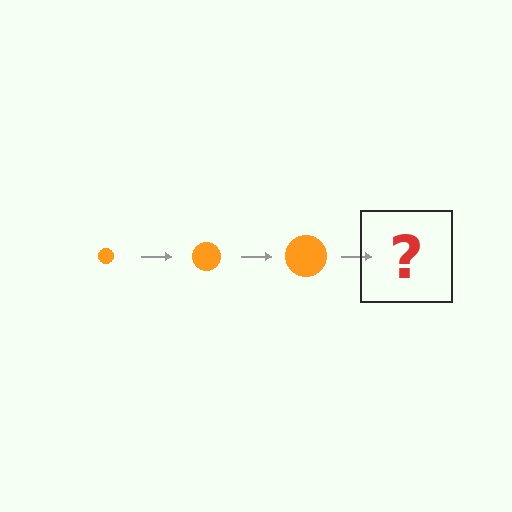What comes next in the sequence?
The next element should be an orange circle, larger than the previous one.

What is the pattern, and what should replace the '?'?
The pattern is that the circle gets progressively larger each step. The '?' should be an orange circle, larger than the previous one.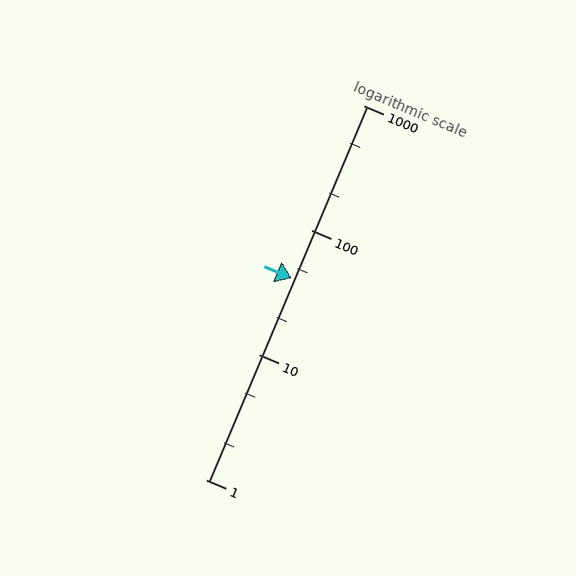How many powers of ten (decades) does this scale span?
The scale spans 3 decades, from 1 to 1000.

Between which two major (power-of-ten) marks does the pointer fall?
The pointer is between 10 and 100.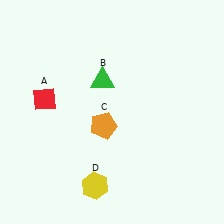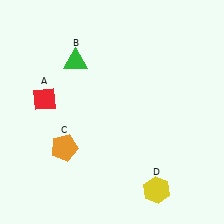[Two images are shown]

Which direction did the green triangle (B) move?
The green triangle (B) moved left.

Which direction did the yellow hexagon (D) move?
The yellow hexagon (D) moved right.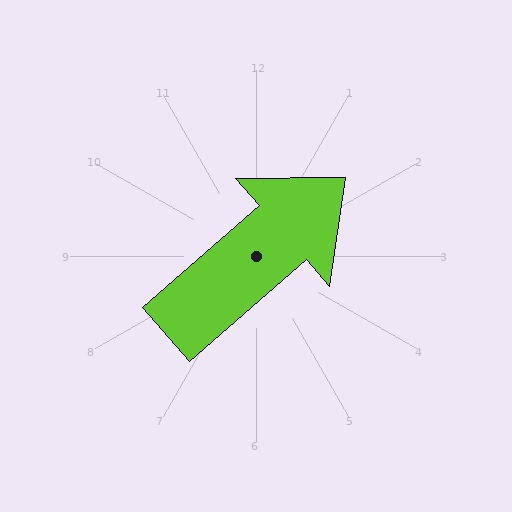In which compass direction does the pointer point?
Northeast.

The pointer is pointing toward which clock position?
Roughly 2 o'clock.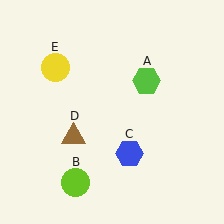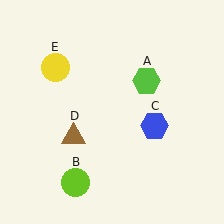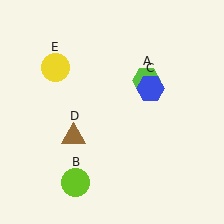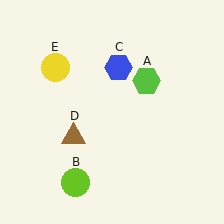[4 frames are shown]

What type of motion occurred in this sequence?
The blue hexagon (object C) rotated counterclockwise around the center of the scene.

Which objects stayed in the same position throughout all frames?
Lime hexagon (object A) and lime circle (object B) and brown triangle (object D) and yellow circle (object E) remained stationary.